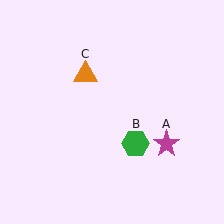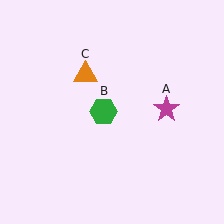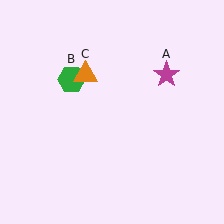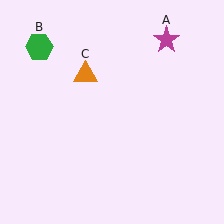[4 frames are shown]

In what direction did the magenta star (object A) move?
The magenta star (object A) moved up.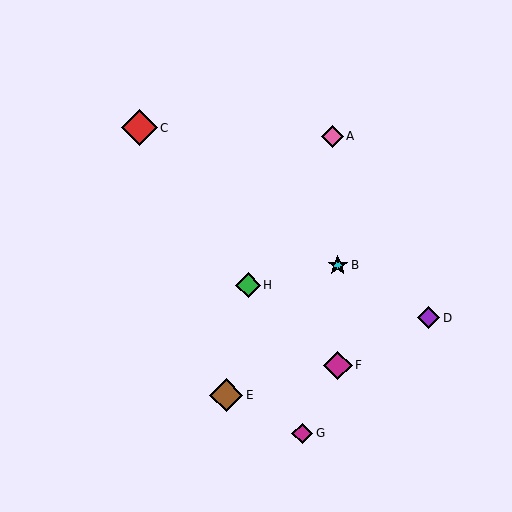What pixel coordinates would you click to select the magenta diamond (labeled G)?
Click at (302, 433) to select the magenta diamond G.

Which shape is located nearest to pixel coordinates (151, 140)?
The red diamond (labeled C) at (140, 128) is nearest to that location.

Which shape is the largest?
The red diamond (labeled C) is the largest.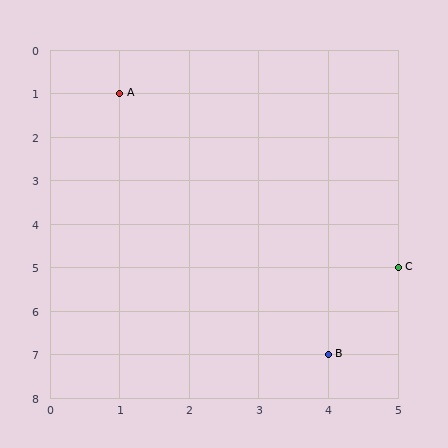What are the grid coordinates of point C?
Point C is at grid coordinates (5, 5).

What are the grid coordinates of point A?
Point A is at grid coordinates (1, 1).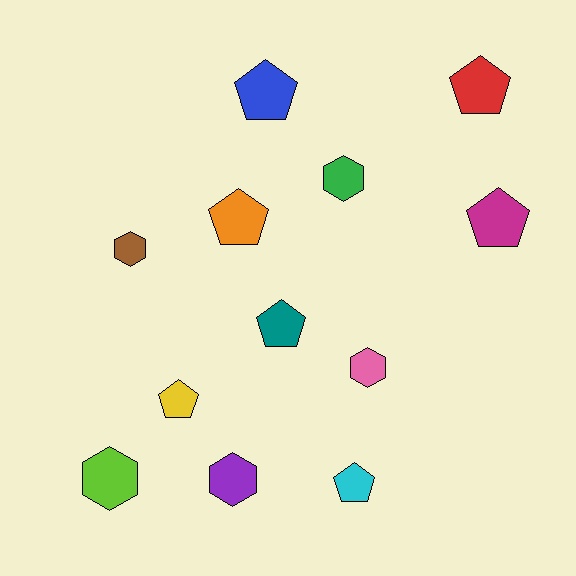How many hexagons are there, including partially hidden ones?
There are 5 hexagons.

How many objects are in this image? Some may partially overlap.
There are 12 objects.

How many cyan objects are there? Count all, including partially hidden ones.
There is 1 cyan object.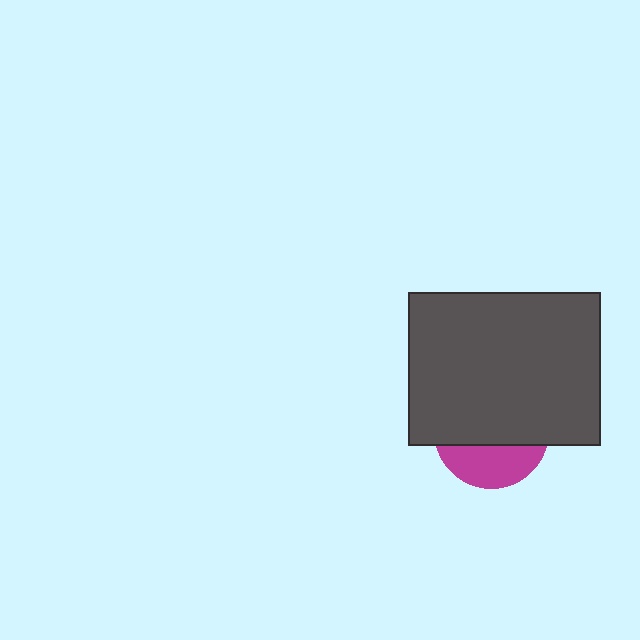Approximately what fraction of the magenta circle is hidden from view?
Roughly 66% of the magenta circle is hidden behind the dark gray rectangle.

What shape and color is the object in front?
The object in front is a dark gray rectangle.